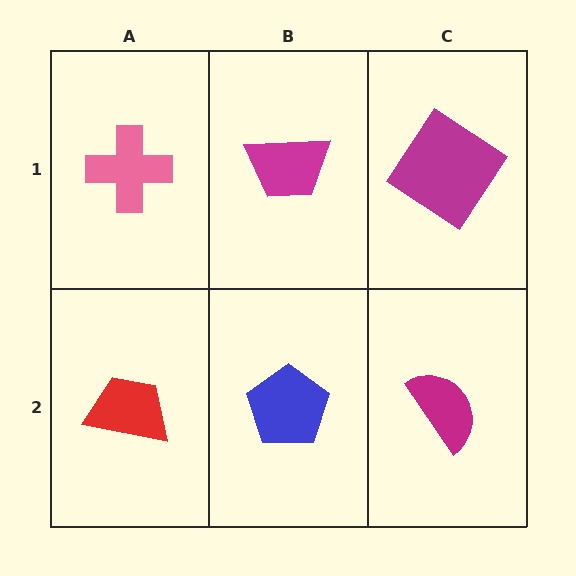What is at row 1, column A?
A pink cross.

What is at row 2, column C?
A magenta semicircle.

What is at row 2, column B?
A blue pentagon.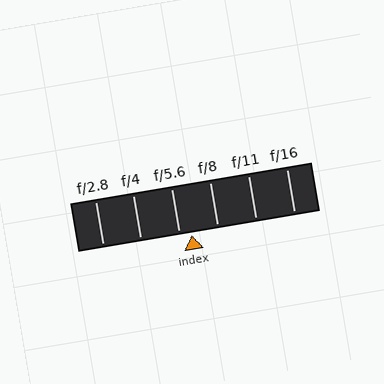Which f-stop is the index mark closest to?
The index mark is closest to f/5.6.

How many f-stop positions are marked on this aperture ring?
There are 6 f-stop positions marked.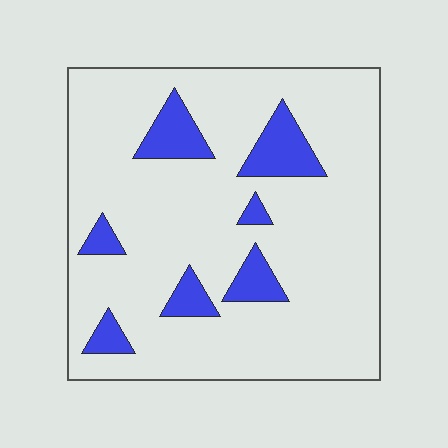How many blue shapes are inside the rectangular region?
7.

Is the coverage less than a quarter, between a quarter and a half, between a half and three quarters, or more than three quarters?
Less than a quarter.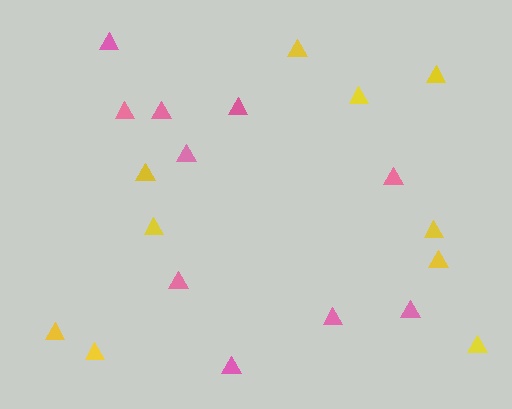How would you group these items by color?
There are 2 groups: one group of yellow triangles (10) and one group of pink triangles (10).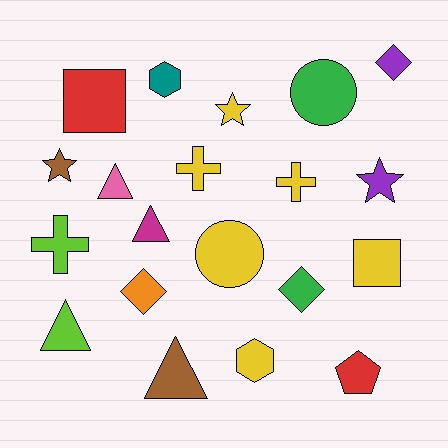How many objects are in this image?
There are 20 objects.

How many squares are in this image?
There are 2 squares.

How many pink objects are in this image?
There is 1 pink object.